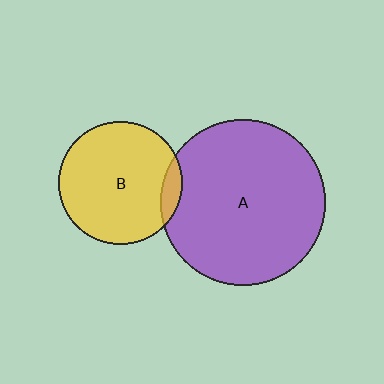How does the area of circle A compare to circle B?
Approximately 1.8 times.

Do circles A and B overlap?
Yes.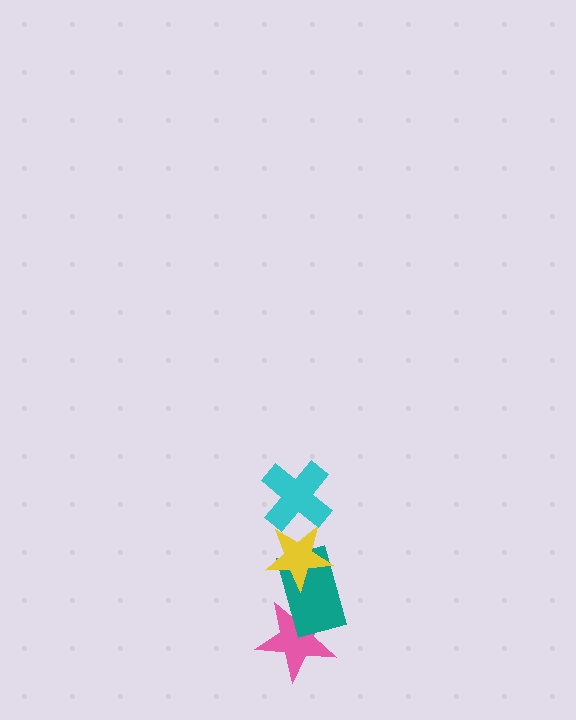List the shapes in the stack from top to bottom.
From top to bottom: the cyan cross, the yellow star, the teal rectangle, the pink star.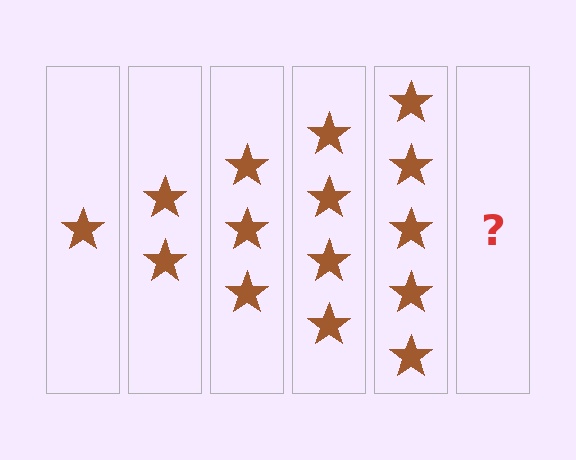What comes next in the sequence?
The next element should be 6 stars.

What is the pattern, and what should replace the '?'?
The pattern is that each step adds one more star. The '?' should be 6 stars.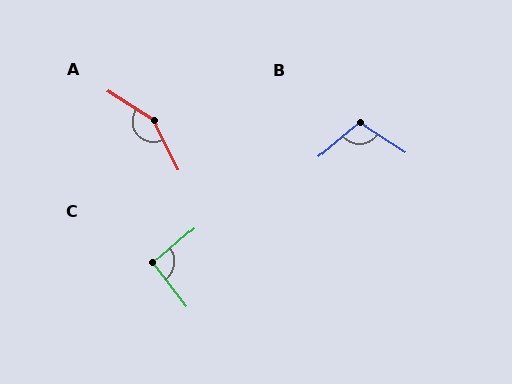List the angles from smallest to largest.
C (93°), B (106°), A (149°).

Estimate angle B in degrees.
Approximately 106 degrees.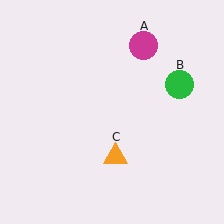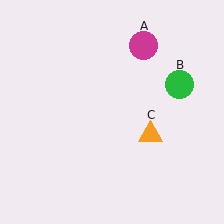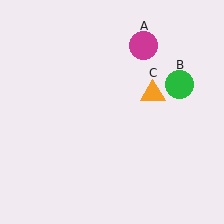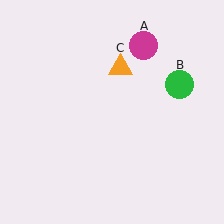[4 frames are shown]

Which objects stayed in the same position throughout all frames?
Magenta circle (object A) and green circle (object B) remained stationary.